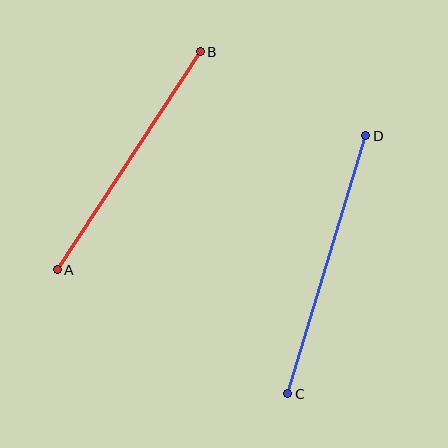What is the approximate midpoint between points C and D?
The midpoint is at approximately (327, 265) pixels.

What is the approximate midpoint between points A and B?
The midpoint is at approximately (129, 161) pixels.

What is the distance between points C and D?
The distance is approximately 270 pixels.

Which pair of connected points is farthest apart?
Points C and D are farthest apart.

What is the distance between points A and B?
The distance is approximately 261 pixels.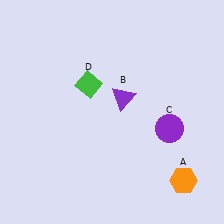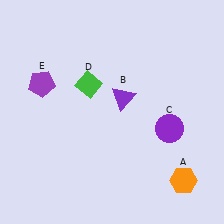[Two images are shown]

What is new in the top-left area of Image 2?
A purple pentagon (E) was added in the top-left area of Image 2.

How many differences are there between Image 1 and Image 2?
There is 1 difference between the two images.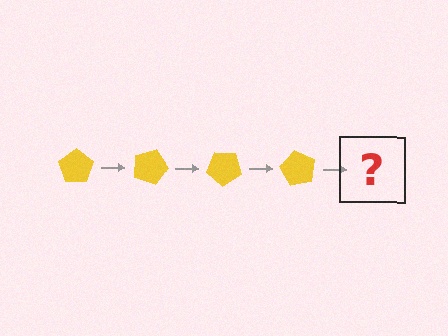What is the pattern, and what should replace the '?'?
The pattern is that the pentagon rotates 20 degrees each step. The '?' should be a yellow pentagon rotated 80 degrees.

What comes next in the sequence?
The next element should be a yellow pentagon rotated 80 degrees.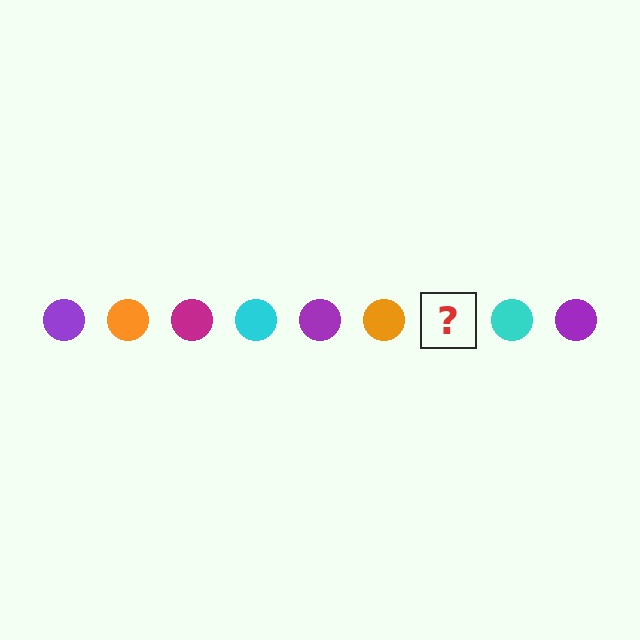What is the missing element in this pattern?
The missing element is a magenta circle.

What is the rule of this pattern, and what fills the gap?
The rule is that the pattern cycles through purple, orange, magenta, cyan circles. The gap should be filled with a magenta circle.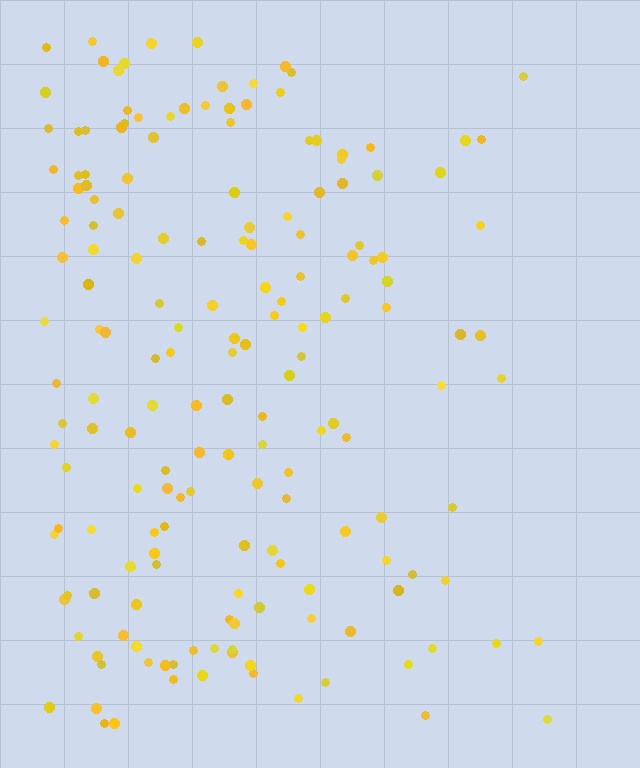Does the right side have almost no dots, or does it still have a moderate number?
Still a moderate number, just noticeably fewer than the left.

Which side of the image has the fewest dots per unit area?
The right.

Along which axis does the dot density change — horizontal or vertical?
Horizontal.